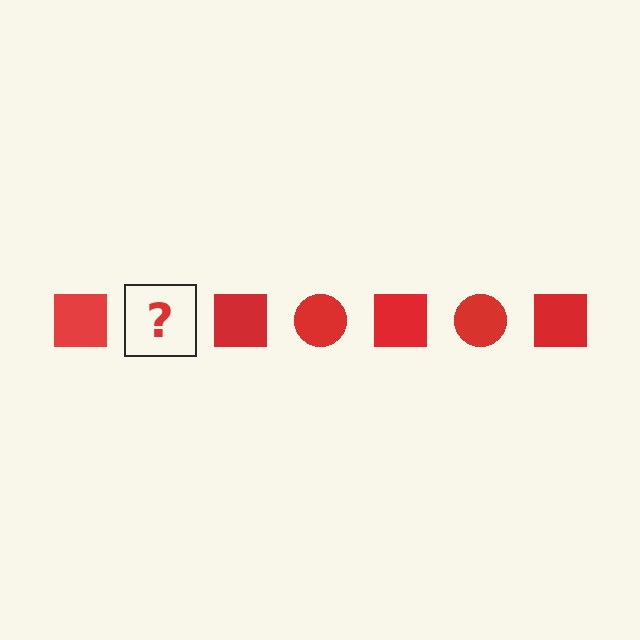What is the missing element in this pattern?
The missing element is a red circle.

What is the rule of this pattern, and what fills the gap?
The rule is that the pattern cycles through square, circle shapes in red. The gap should be filled with a red circle.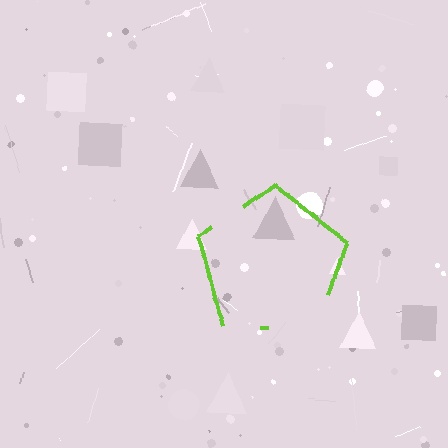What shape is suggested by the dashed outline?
The dashed outline suggests a pentagon.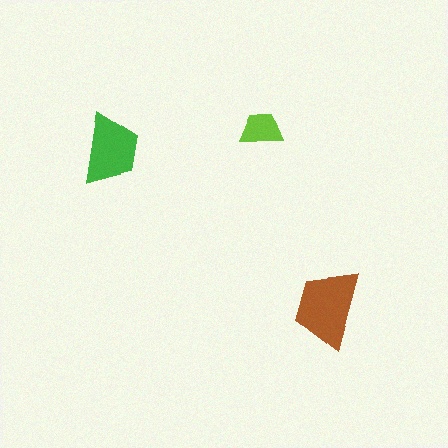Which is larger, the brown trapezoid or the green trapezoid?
The brown one.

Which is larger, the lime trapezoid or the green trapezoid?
The green one.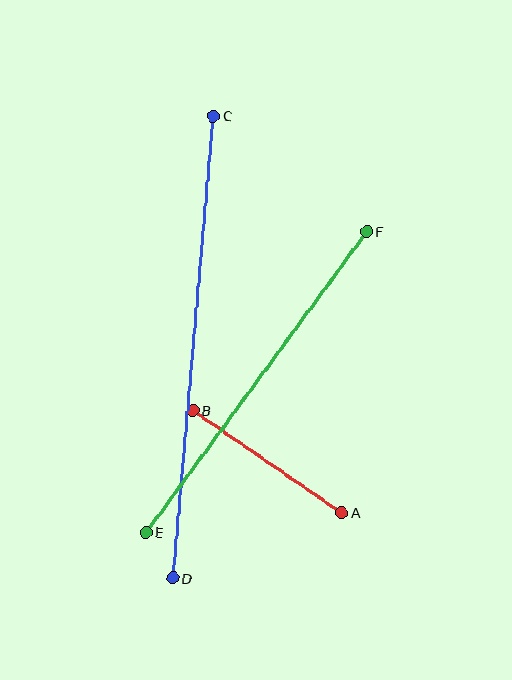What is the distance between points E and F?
The distance is approximately 373 pixels.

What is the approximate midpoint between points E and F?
The midpoint is at approximately (256, 382) pixels.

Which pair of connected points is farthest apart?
Points C and D are farthest apart.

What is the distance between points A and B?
The distance is approximately 181 pixels.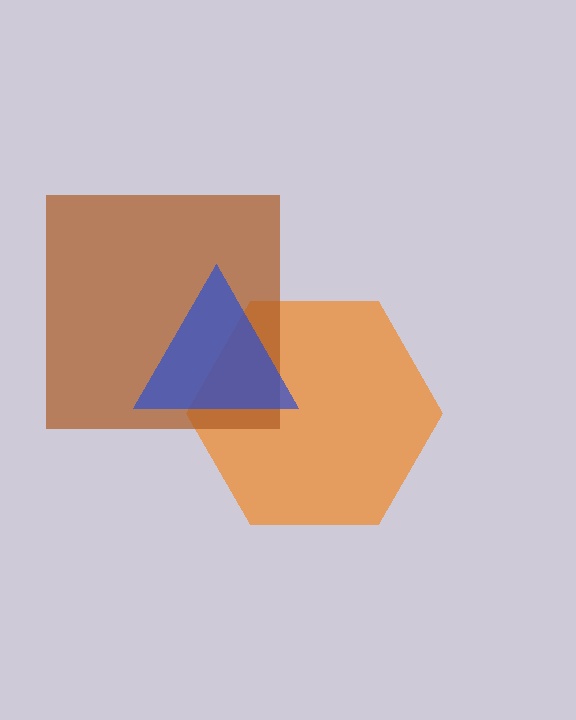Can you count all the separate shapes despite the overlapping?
Yes, there are 3 separate shapes.